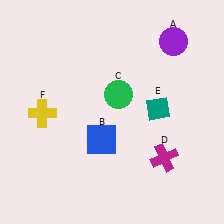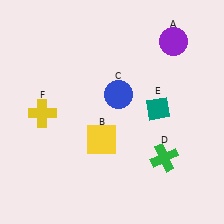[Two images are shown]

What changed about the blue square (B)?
In Image 1, B is blue. In Image 2, it changed to yellow.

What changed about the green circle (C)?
In Image 1, C is green. In Image 2, it changed to blue.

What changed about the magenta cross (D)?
In Image 1, D is magenta. In Image 2, it changed to green.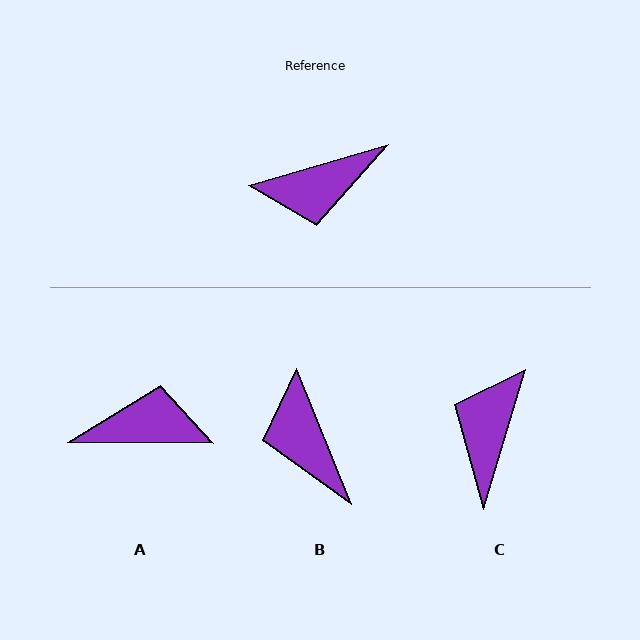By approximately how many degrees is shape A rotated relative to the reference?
Approximately 163 degrees counter-clockwise.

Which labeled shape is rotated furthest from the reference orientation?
A, about 163 degrees away.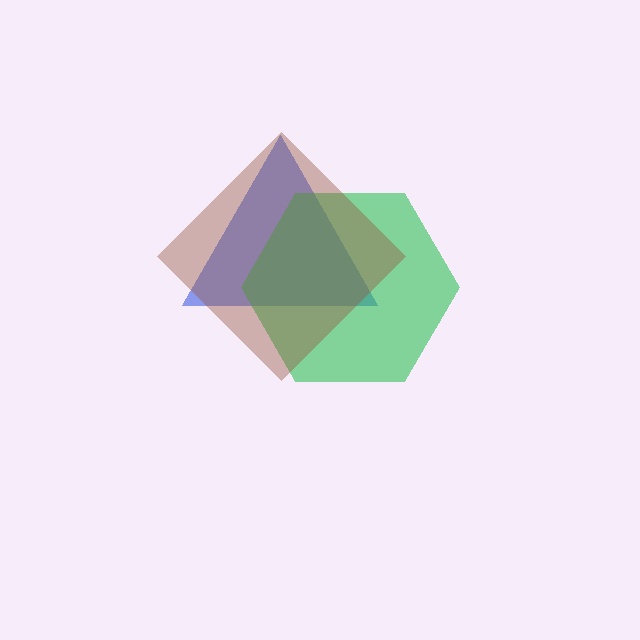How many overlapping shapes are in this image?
There are 3 overlapping shapes in the image.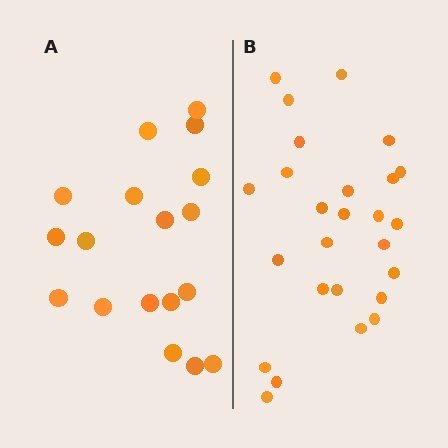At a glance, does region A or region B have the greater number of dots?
Region B (the right region) has more dots.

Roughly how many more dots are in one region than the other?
Region B has roughly 8 or so more dots than region A.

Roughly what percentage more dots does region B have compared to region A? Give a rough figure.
About 45% more.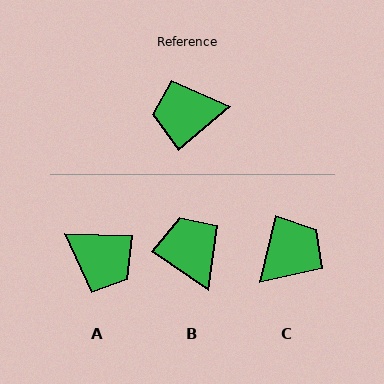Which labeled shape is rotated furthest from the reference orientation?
C, about 143 degrees away.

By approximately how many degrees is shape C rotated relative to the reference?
Approximately 143 degrees clockwise.